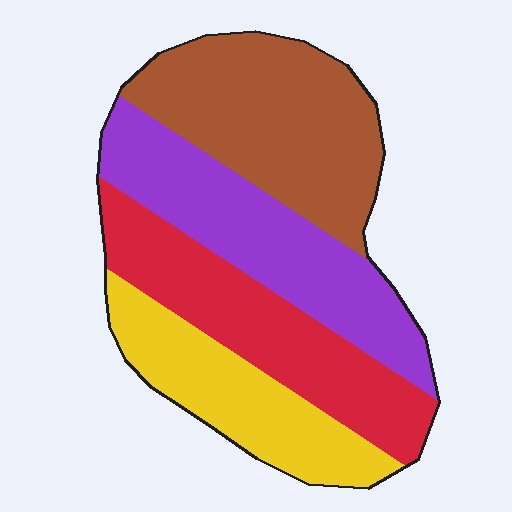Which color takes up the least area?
Yellow, at roughly 20%.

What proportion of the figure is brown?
Brown covers about 30% of the figure.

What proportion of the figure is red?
Red covers roughly 25% of the figure.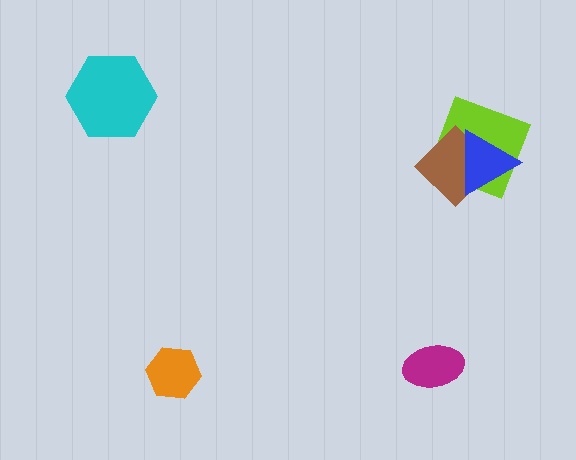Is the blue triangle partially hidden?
No, no other shape covers it.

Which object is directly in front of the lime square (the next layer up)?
The brown diamond is directly in front of the lime square.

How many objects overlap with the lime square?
2 objects overlap with the lime square.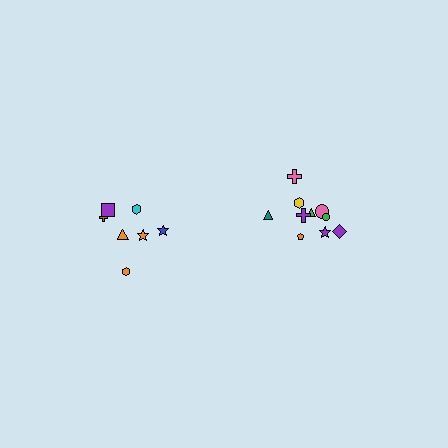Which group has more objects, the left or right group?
The right group.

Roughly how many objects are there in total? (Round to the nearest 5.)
Roughly 15 objects in total.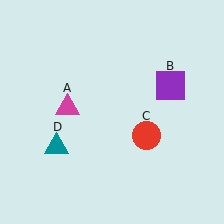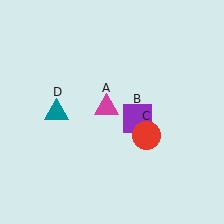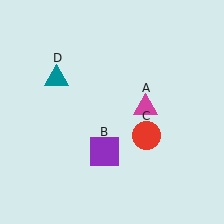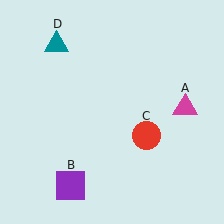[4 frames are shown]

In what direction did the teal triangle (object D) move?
The teal triangle (object D) moved up.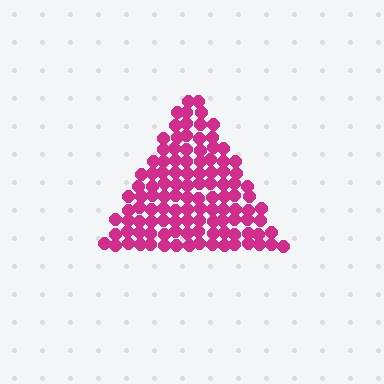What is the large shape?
The large shape is a triangle.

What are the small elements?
The small elements are circles.